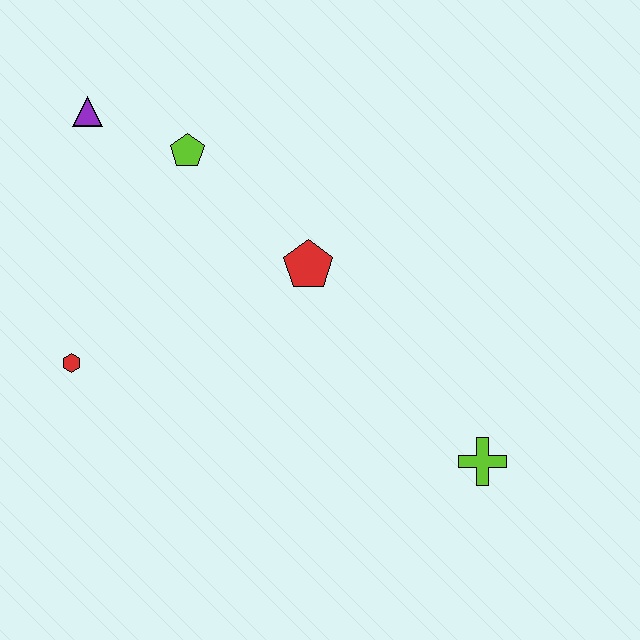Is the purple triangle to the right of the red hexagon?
Yes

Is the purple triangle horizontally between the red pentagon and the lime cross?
No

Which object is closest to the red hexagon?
The lime pentagon is closest to the red hexagon.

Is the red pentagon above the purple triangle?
No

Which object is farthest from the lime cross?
The purple triangle is farthest from the lime cross.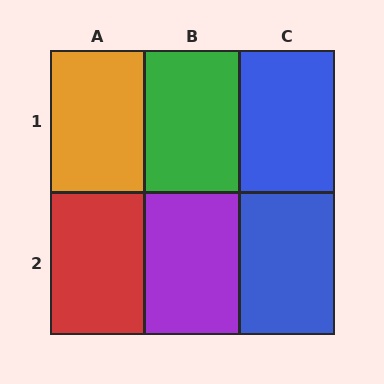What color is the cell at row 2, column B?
Purple.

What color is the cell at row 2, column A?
Red.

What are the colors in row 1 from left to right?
Orange, green, blue.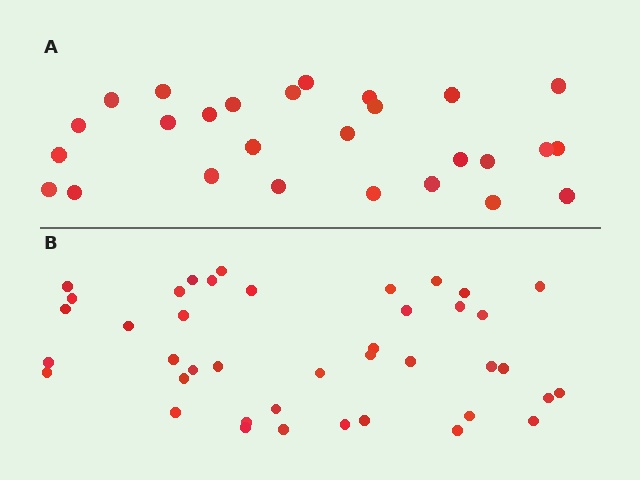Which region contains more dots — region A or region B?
Region B (the bottom region) has more dots.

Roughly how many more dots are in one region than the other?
Region B has approximately 15 more dots than region A.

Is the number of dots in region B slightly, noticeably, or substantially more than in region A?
Region B has substantially more. The ratio is roughly 1.5 to 1.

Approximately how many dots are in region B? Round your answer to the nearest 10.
About 40 dots. (The exact count is 41, which rounds to 40.)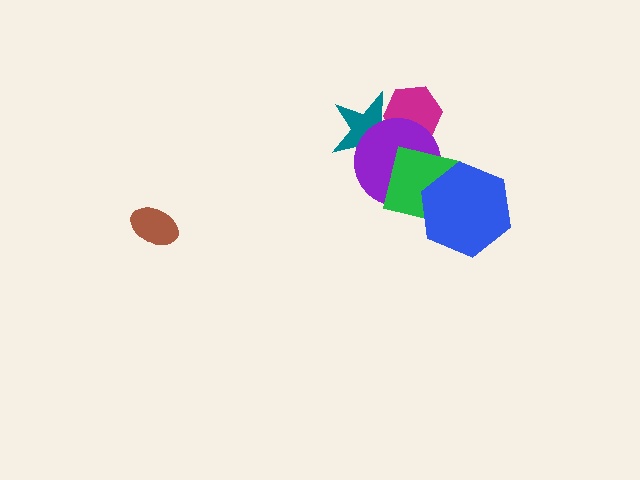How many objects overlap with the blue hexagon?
1 object overlaps with the blue hexagon.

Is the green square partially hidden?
Yes, it is partially covered by another shape.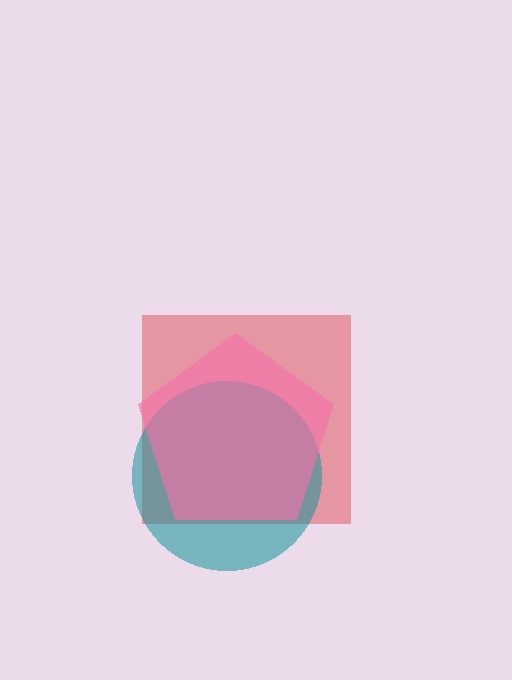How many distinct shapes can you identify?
There are 3 distinct shapes: a red square, a teal circle, a pink pentagon.